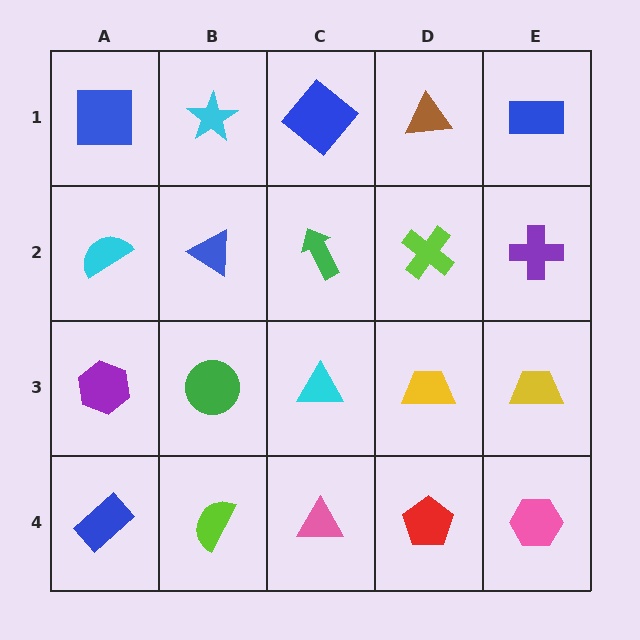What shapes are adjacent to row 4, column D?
A yellow trapezoid (row 3, column D), a pink triangle (row 4, column C), a pink hexagon (row 4, column E).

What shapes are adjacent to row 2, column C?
A blue diamond (row 1, column C), a cyan triangle (row 3, column C), a blue triangle (row 2, column B), a lime cross (row 2, column D).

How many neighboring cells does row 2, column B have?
4.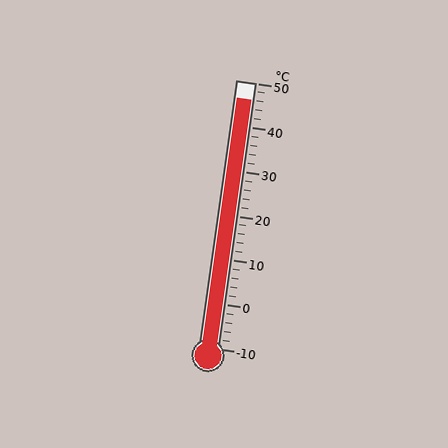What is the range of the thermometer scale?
The thermometer scale ranges from -10°C to 50°C.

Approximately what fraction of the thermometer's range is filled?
The thermometer is filled to approximately 95% of its range.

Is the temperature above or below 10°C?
The temperature is above 10°C.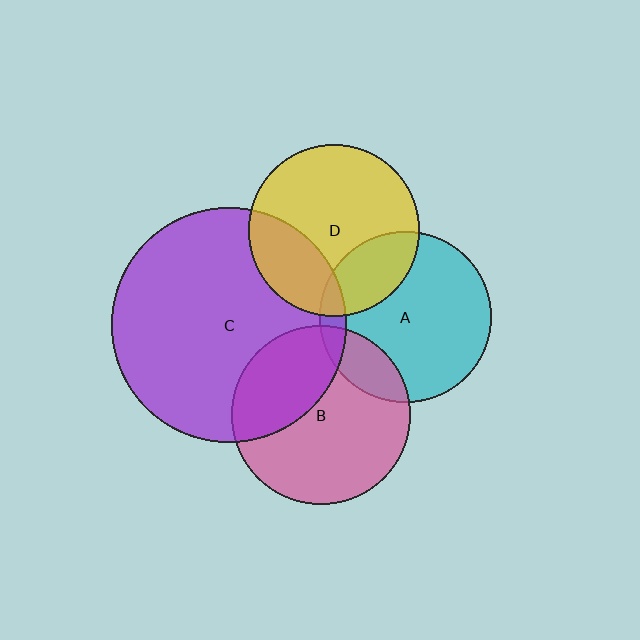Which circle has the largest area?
Circle C (purple).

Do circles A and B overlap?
Yes.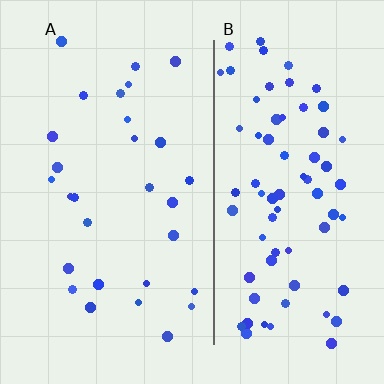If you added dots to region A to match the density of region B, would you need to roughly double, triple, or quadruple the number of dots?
Approximately triple.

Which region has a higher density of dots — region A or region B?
B (the right).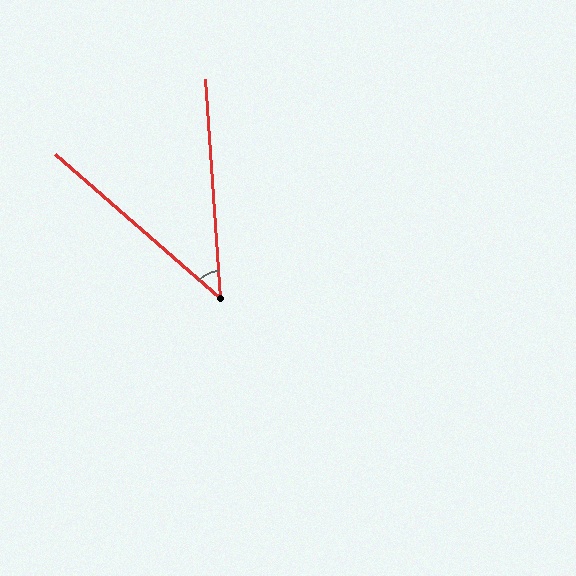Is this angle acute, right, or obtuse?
It is acute.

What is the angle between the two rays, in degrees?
Approximately 45 degrees.